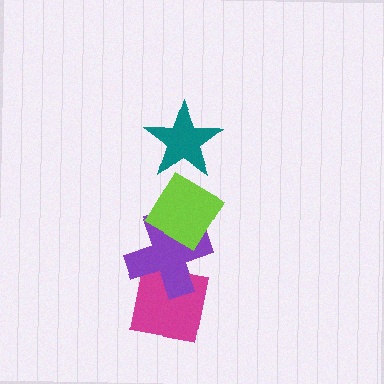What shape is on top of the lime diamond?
The teal star is on top of the lime diamond.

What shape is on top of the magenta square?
The purple cross is on top of the magenta square.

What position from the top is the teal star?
The teal star is 1st from the top.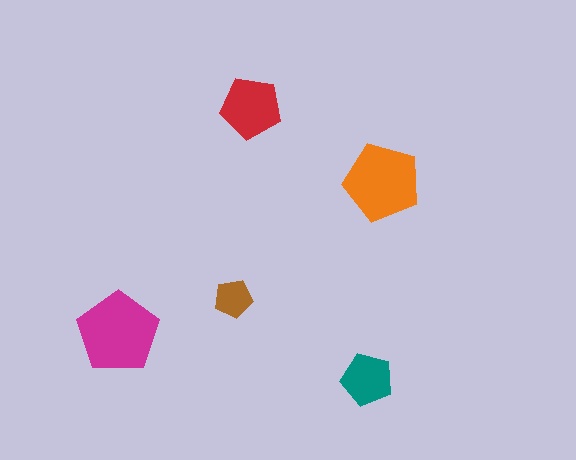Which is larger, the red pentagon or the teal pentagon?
The red one.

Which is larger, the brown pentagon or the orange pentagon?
The orange one.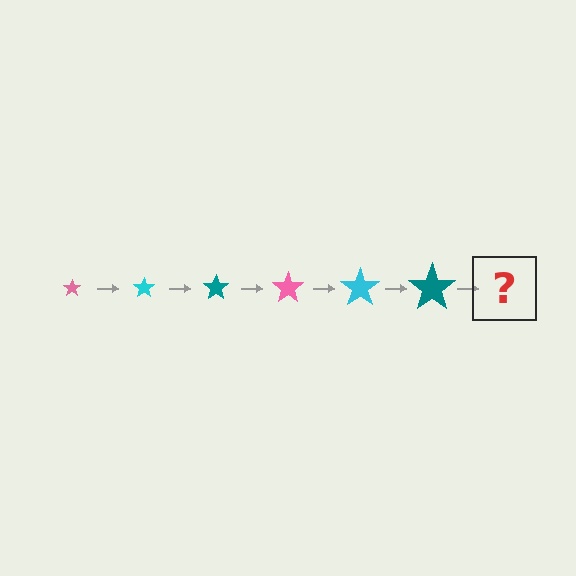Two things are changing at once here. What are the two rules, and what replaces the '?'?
The two rules are that the star grows larger each step and the color cycles through pink, cyan, and teal. The '?' should be a pink star, larger than the previous one.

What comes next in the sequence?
The next element should be a pink star, larger than the previous one.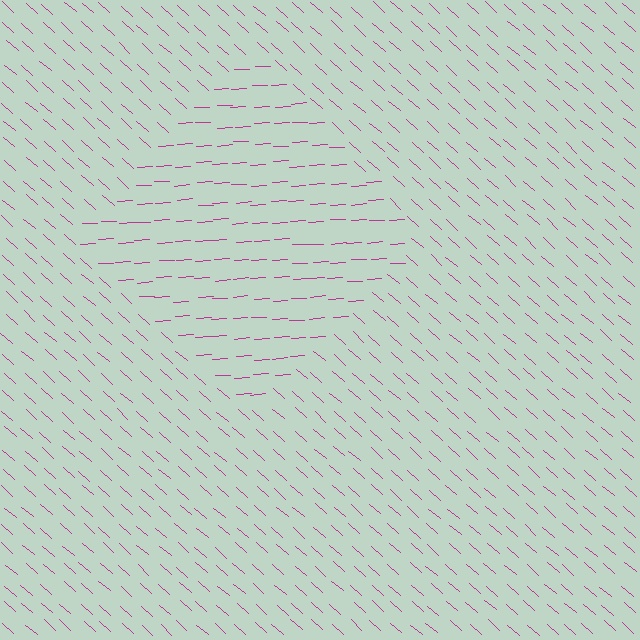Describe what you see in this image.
The image is filled with small magenta line segments. A diamond region in the image has lines oriented differently from the surrounding lines, creating a visible texture boundary.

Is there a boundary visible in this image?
Yes, there is a texture boundary formed by a change in line orientation.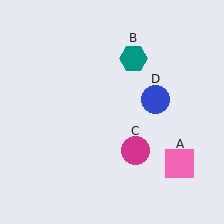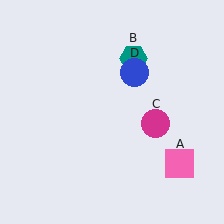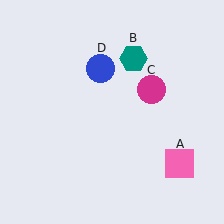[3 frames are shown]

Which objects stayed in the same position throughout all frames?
Pink square (object A) and teal hexagon (object B) remained stationary.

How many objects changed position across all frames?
2 objects changed position: magenta circle (object C), blue circle (object D).